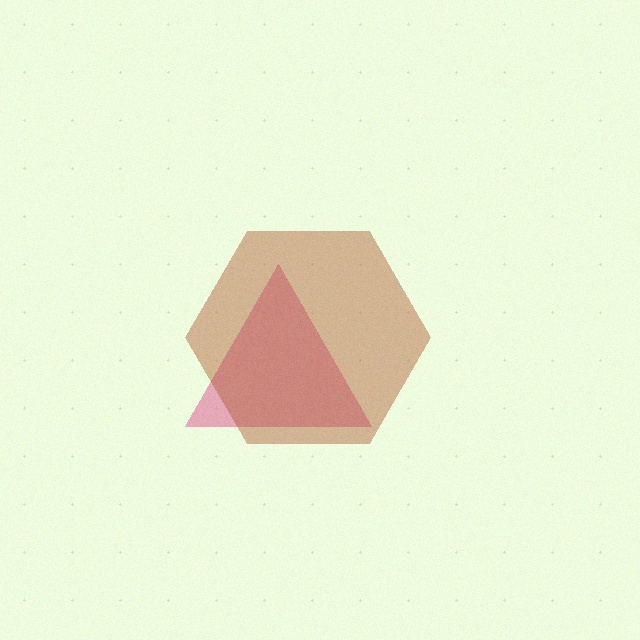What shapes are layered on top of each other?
The layered shapes are: a pink triangle, a brown hexagon.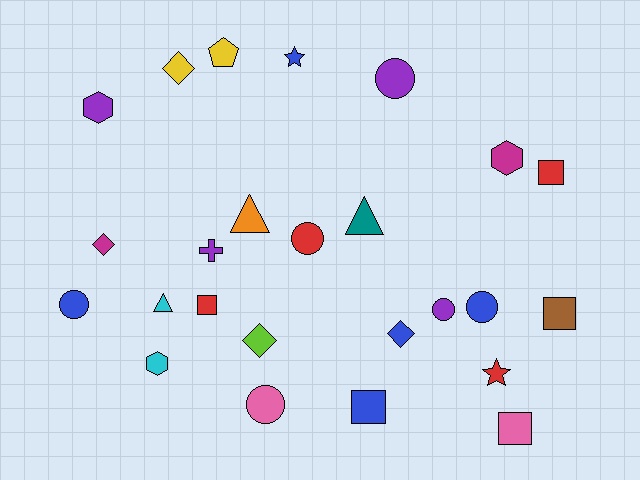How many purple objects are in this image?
There are 4 purple objects.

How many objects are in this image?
There are 25 objects.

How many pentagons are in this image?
There is 1 pentagon.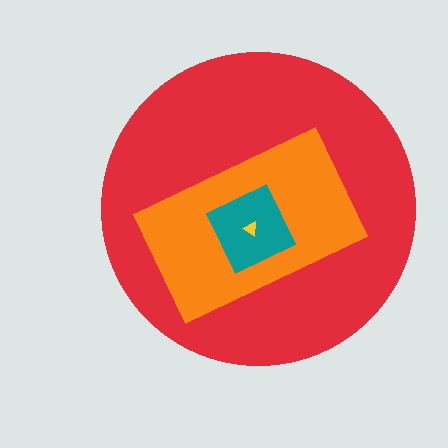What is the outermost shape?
The red circle.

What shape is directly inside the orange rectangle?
The teal square.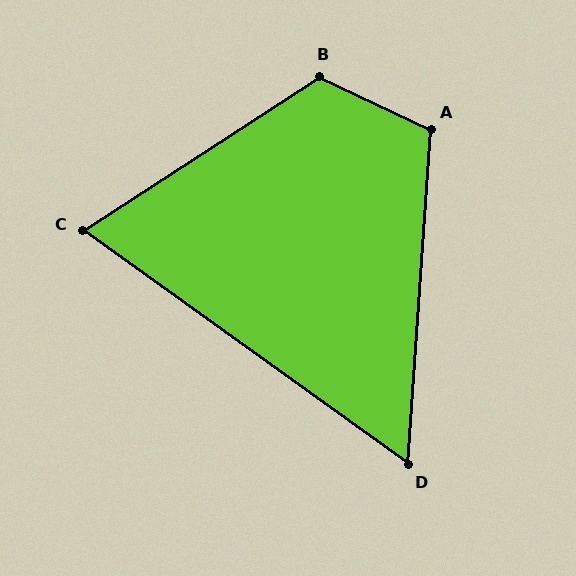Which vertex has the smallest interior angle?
D, at approximately 58 degrees.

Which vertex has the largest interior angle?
B, at approximately 122 degrees.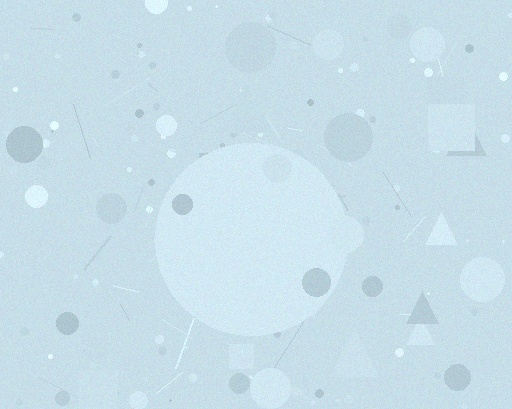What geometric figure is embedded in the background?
A circle is embedded in the background.